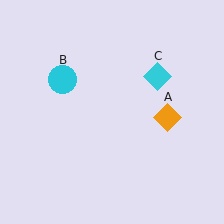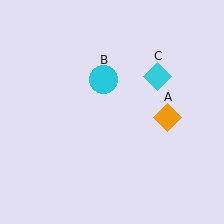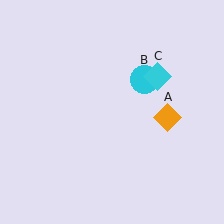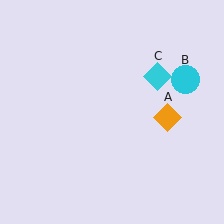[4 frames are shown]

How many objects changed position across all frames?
1 object changed position: cyan circle (object B).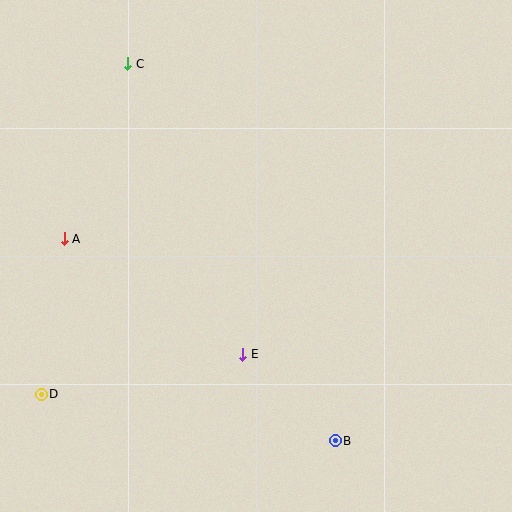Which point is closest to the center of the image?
Point E at (243, 354) is closest to the center.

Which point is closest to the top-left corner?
Point C is closest to the top-left corner.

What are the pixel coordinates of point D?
Point D is at (41, 394).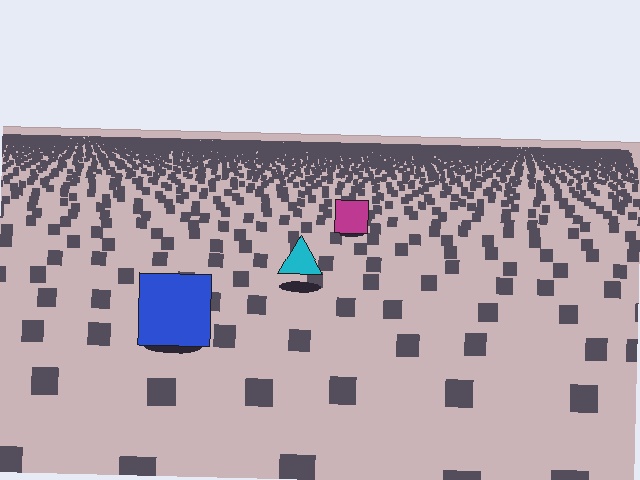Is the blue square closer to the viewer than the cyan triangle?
Yes. The blue square is closer — you can tell from the texture gradient: the ground texture is coarser near it.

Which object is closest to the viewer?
The blue square is closest. The texture marks near it are larger and more spread out.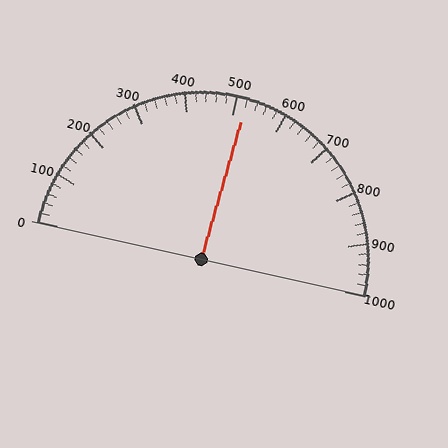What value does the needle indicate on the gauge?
The needle indicates approximately 520.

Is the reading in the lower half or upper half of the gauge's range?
The reading is in the upper half of the range (0 to 1000).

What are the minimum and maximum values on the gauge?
The gauge ranges from 0 to 1000.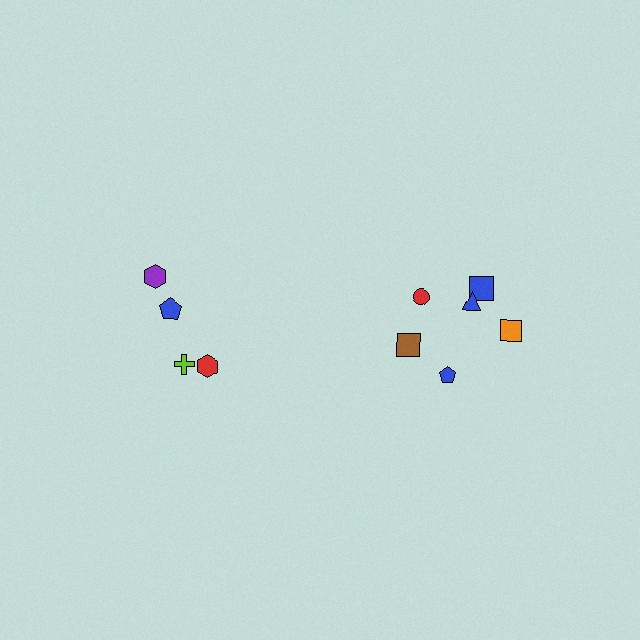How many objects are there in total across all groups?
There are 10 objects.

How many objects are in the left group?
There are 4 objects.